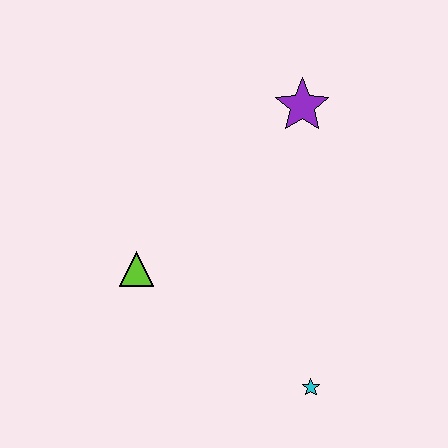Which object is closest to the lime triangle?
The cyan star is closest to the lime triangle.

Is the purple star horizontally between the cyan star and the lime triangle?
Yes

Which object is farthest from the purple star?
The cyan star is farthest from the purple star.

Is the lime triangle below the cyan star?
No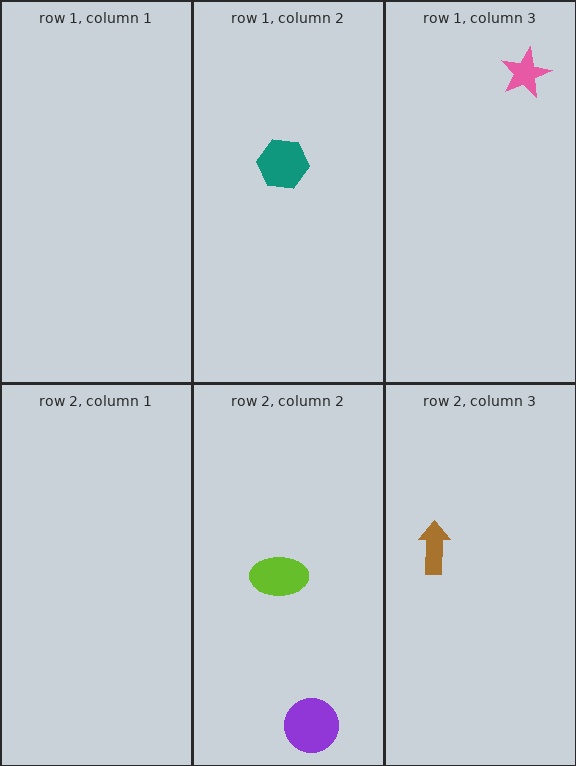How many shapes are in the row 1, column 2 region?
1.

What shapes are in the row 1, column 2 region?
The teal hexagon.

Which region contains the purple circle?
The row 2, column 2 region.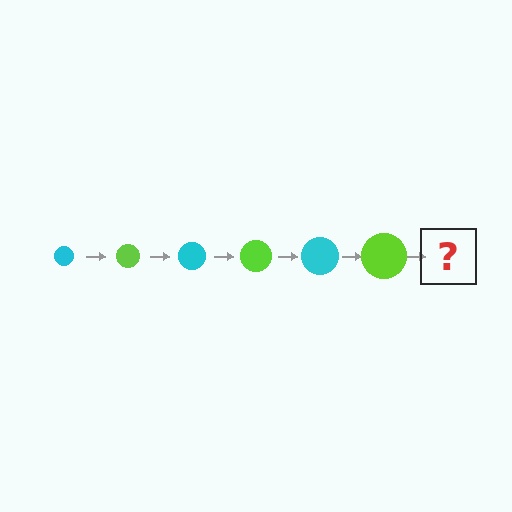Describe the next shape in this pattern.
It should be a cyan circle, larger than the previous one.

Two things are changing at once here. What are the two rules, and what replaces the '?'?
The two rules are that the circle grows larger each step and the color cycles through cyan and lime. The '?' should be a cyan circle, larger than the previous one.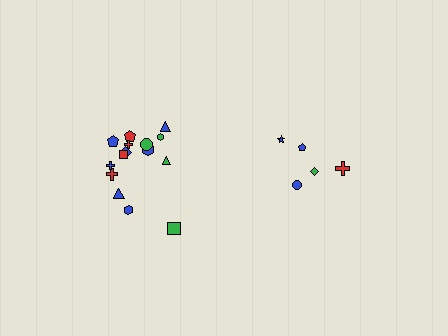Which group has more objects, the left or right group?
The left group.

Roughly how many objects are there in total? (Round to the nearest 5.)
Roughly 20 objects in total.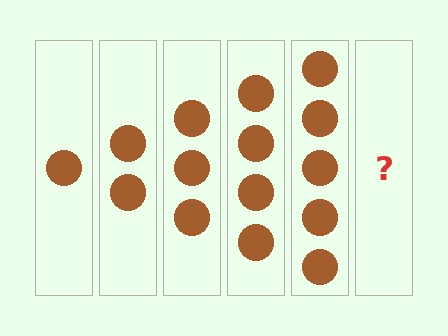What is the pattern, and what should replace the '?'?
The pattern is that each step adds one more circle. The '?' should be 6 circles.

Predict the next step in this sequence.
The next step is 6 circles.